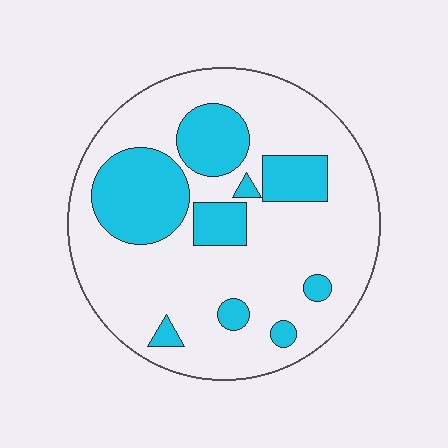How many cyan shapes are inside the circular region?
9.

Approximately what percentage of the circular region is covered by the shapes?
Approximately 25%.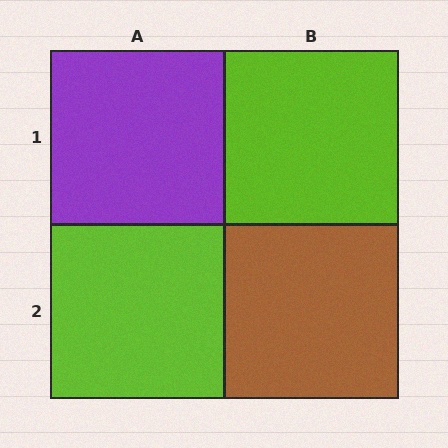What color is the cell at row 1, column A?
Purple.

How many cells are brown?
1 cell is brown.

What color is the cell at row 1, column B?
Lime.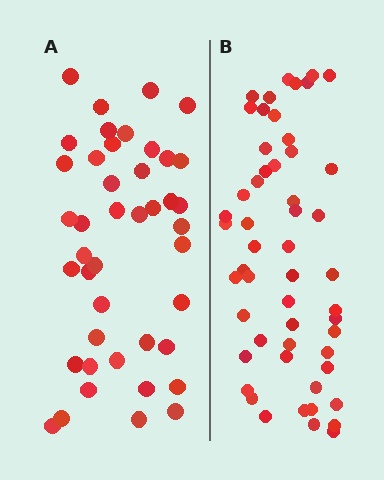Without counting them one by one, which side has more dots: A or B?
Region B (the right region) has more dots.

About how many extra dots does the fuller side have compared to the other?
Region B has roughly 10 or so more dots than region A.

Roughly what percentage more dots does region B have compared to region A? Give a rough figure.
About 25% more.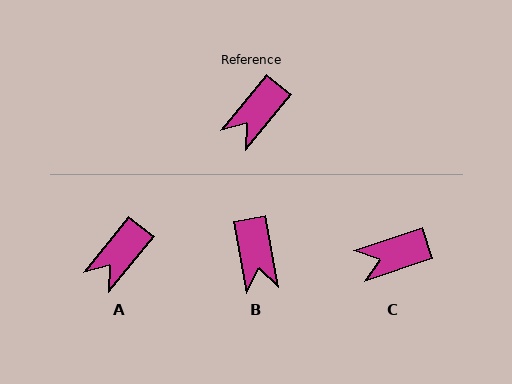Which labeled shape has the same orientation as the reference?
A.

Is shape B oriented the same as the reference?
No, it is off by about 50 degrees.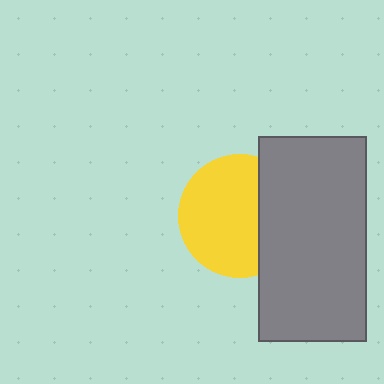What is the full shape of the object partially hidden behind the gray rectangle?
The partially hidden object is a yellow circle.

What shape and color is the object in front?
The object in front is a gray rectangle.